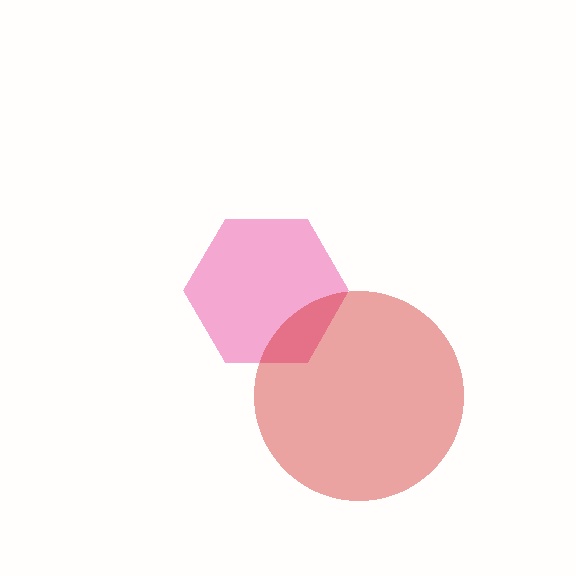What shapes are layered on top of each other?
The layered shapes are: a pink hexagon, a red circle.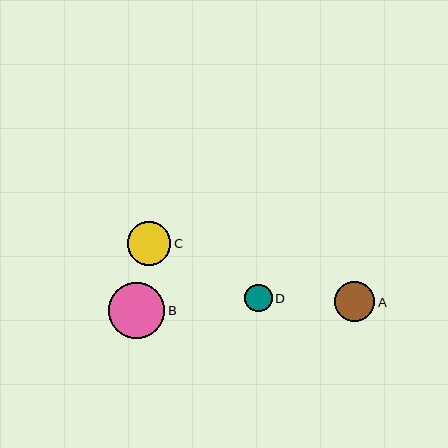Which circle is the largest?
Circle B is the largest with a size of approximately 56 pixels.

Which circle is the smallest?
Circle D is the smallest with a size of approximately 28 pixels.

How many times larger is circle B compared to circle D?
Circle B is approximately 2.0 times the size of circle D.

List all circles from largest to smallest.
From largest to smallest: B, C, A, D.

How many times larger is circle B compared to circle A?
Circle B is approximately 1.4 times the size of circle A.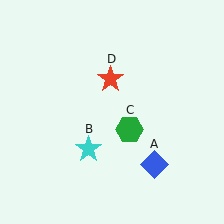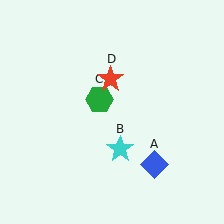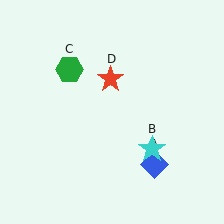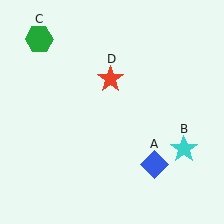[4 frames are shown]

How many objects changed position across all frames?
2 objects changed position: cyan star (object B), green hexagon (object C).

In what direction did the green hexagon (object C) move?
The green hexagon (object C) moved up and to the left.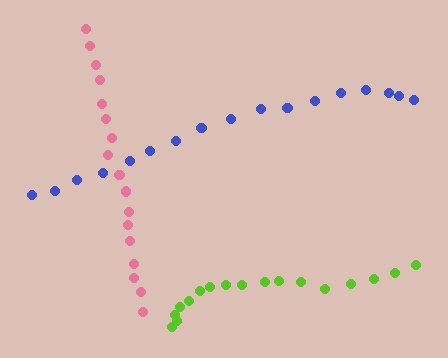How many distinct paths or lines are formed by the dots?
There are 3 distinct paths.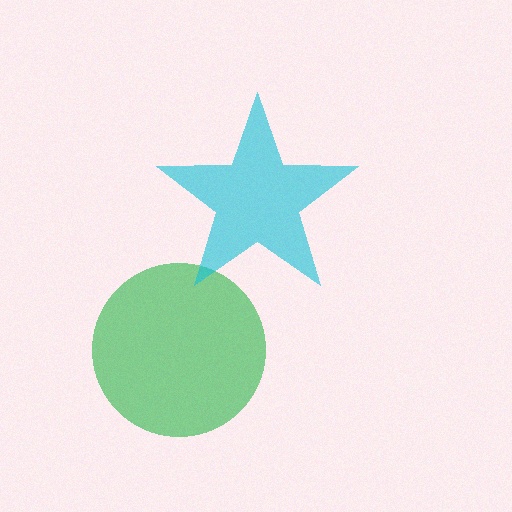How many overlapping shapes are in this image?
There are 2 overlapping shapes in the image.